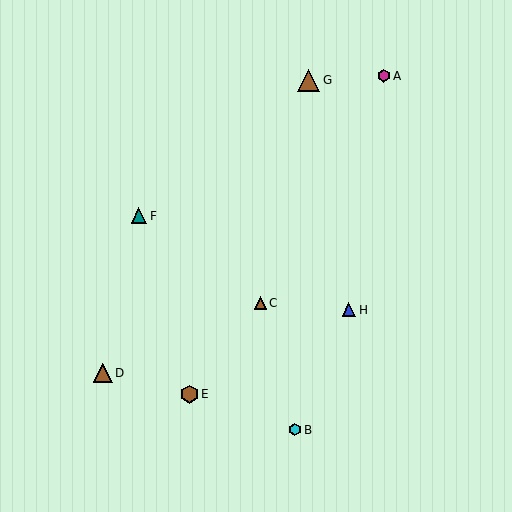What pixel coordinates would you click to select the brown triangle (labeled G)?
Click at (309, 80) to select the brown triangle G.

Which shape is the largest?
The brown triangle (labeled G) is the largest.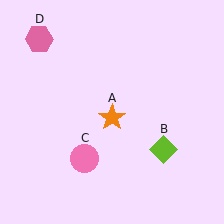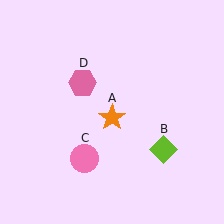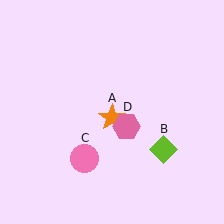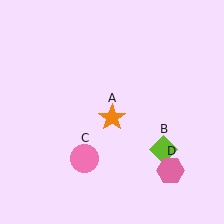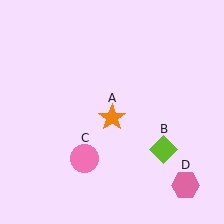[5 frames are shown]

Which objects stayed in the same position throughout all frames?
Orange star (object A) and lime diamond (object B) and pink circle (object C) remained stationary.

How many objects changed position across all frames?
1 object changed position: pink hexagon (object D).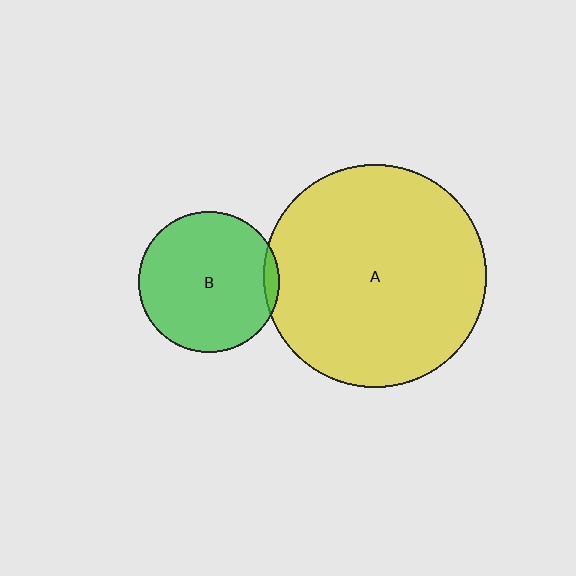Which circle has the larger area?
Circle A (yellow).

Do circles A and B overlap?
Yes.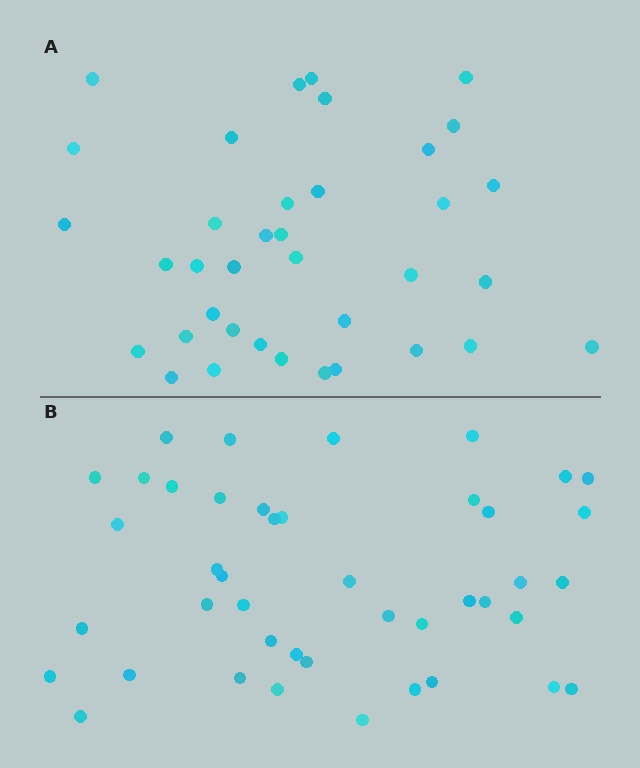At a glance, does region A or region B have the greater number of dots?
Region B (the bottom region) has more dots.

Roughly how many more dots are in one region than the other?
Region B has about 6 more dots than region A.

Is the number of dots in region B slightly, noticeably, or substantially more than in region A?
Region B has only slightly more — the two regions are fairly close. The ratio is roughly 1.2 to 1.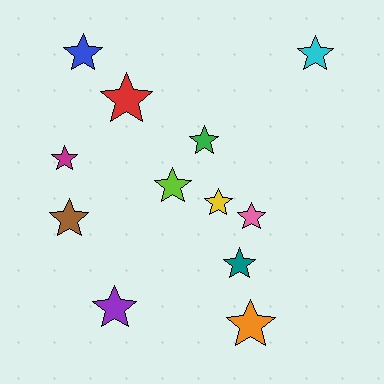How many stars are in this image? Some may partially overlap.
There are 12 stars.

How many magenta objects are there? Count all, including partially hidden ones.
There is 1 magenta object.